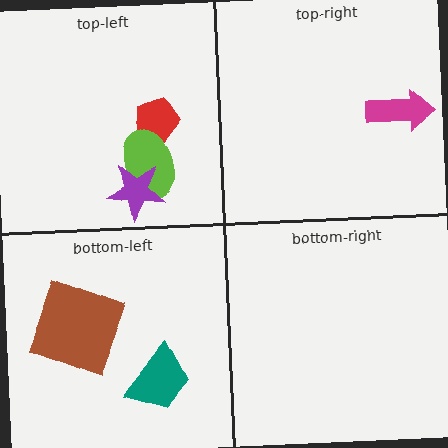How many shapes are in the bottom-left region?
2.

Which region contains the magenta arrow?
The top-right region.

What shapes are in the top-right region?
The magenta arrow.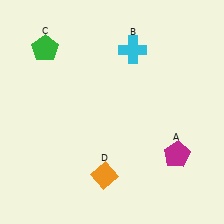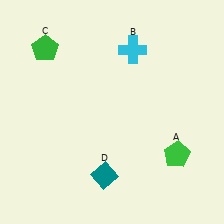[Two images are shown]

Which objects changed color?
A changed from magenta to green. D changed from orange to teal.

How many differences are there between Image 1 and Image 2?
There are 2 differences between the two images.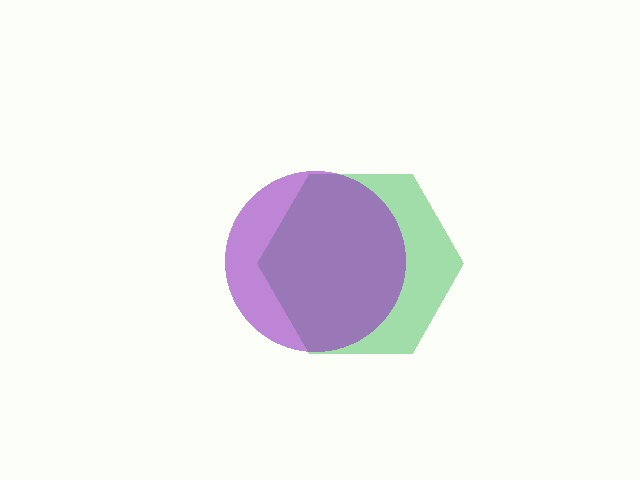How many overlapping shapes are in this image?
There are 2 overlapping shapes in the image.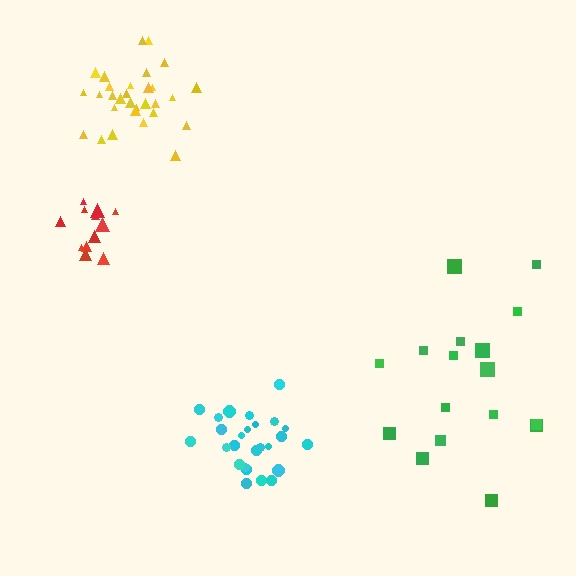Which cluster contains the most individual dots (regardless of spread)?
Yellow (30).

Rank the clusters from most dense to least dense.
yellow, cyan, red, green.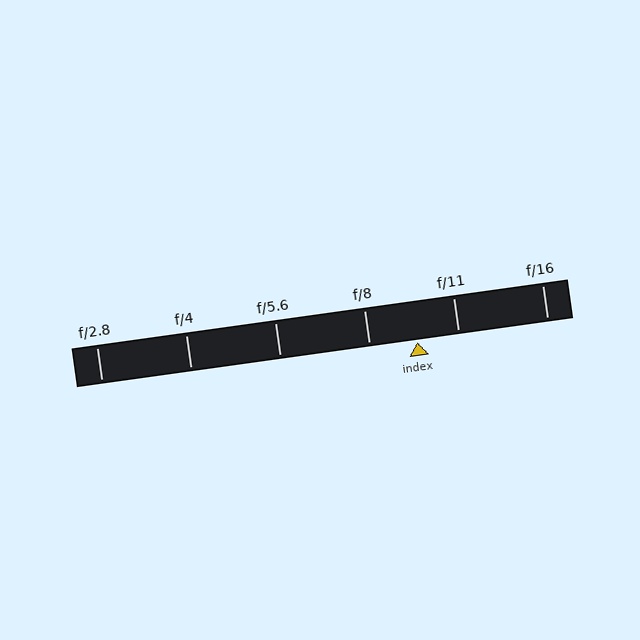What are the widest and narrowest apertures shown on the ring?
The widest aperture shown is f/2.8 and the narrowest is f/16.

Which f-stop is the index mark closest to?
The index mark is closest to f/11.